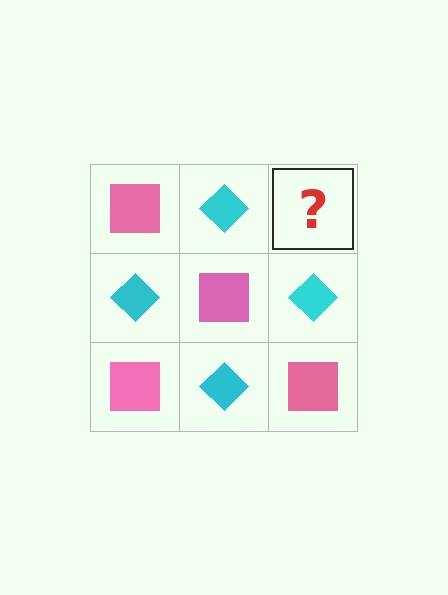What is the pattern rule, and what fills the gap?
The rule is that it alternates pink square and cyan diamond in a checkerboard pattern. The gap should be filled with a pink square.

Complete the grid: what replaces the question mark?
The question mark should be replaced with a pink square.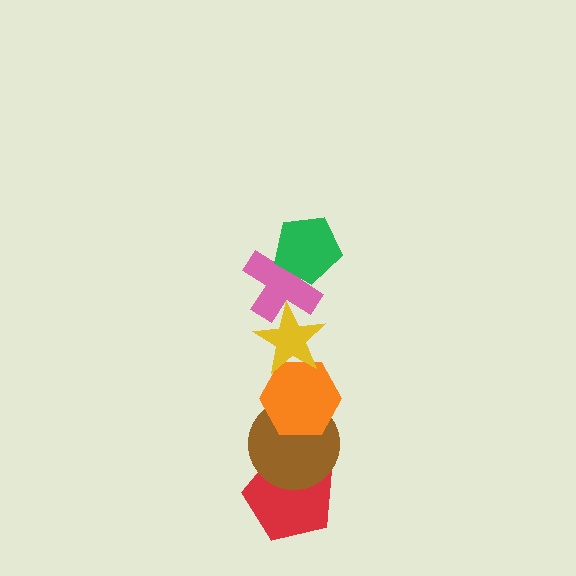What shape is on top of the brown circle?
The orange hexagon is on top of the brown circle.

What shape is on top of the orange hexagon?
The yellow star is on top of the orange hexagon.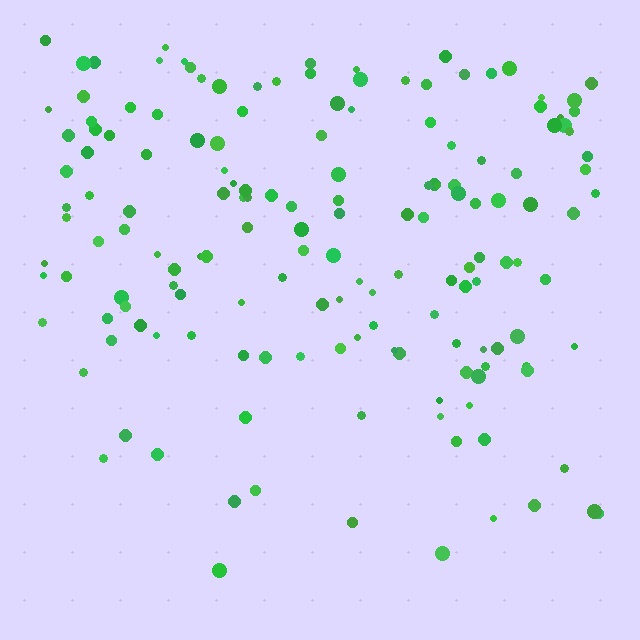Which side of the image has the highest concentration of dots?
The top.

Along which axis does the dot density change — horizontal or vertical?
Vertical.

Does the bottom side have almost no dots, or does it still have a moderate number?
Still a moderate number, just noticeably fewer than the top.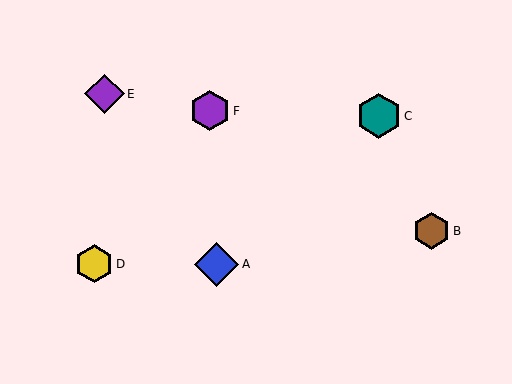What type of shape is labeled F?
Shape F is a purple hexagon.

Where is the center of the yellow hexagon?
The center of the yellow hexagon is at (94, 264).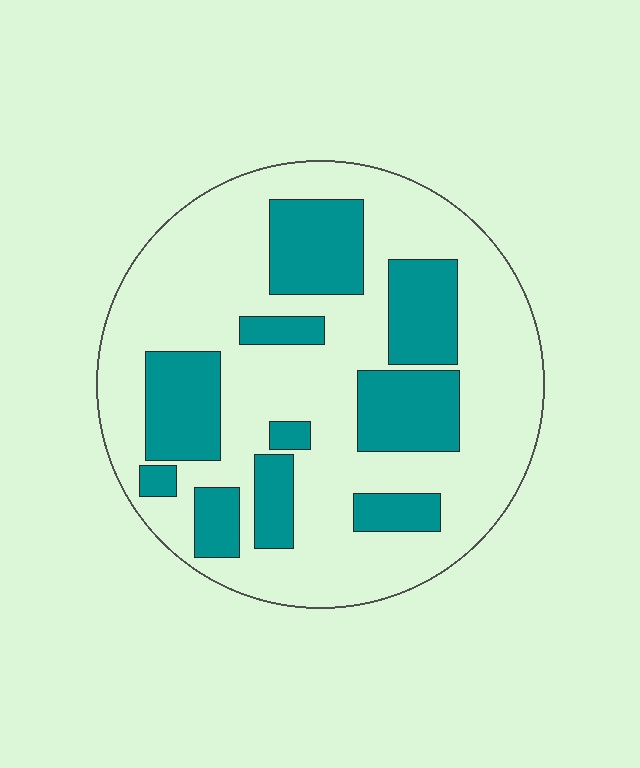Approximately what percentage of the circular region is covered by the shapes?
Approximately 30%.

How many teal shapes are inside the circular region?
10.